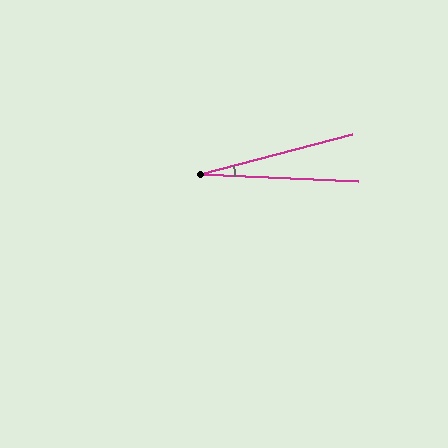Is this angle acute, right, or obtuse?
It is acute.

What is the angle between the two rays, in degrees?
Approximately 18 degrees.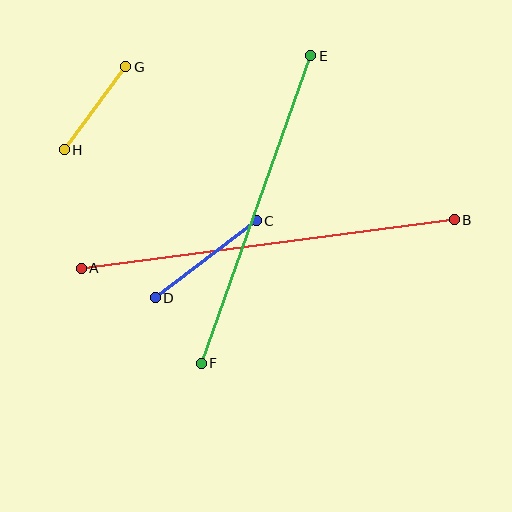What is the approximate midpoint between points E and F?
The midpoint is at approximately (256, 209) pixels.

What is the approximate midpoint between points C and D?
The midpoint is at approximately (206, 259) pixels.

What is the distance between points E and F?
The distance is approximately 327 pixels.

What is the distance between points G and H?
The distance is approximately 104 pixels.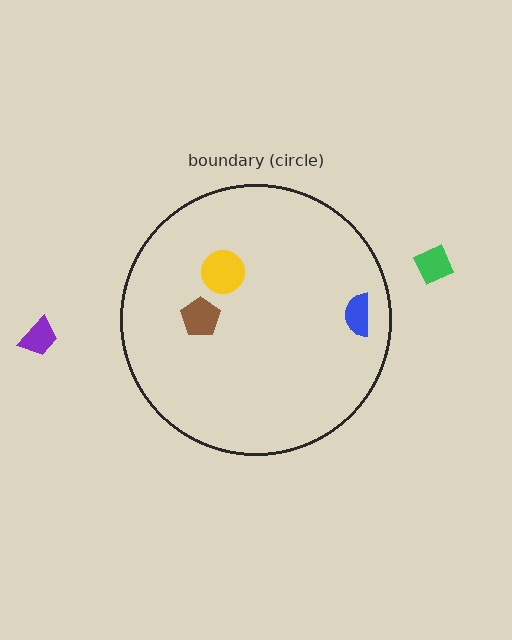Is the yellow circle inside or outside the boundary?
Inside.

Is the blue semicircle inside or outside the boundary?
Inside.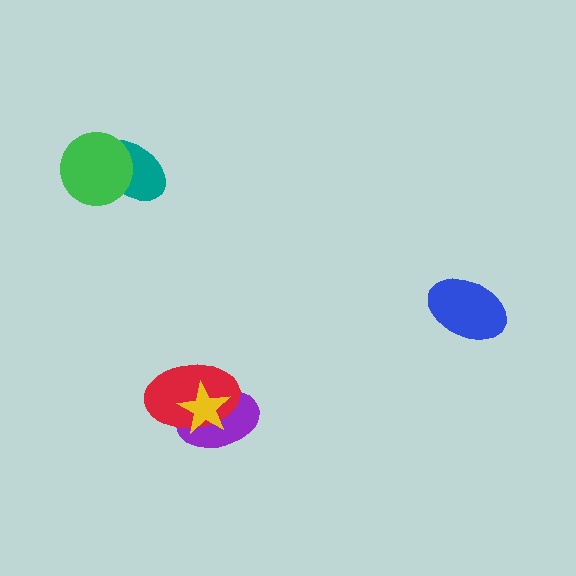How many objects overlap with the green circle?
1 object overlaps with the green circle.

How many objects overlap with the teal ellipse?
1 object overlaps with the teal ellipse.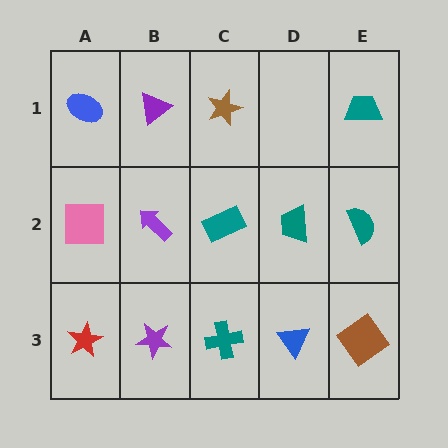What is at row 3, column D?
A blue triangle.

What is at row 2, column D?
A teal trapezoid.